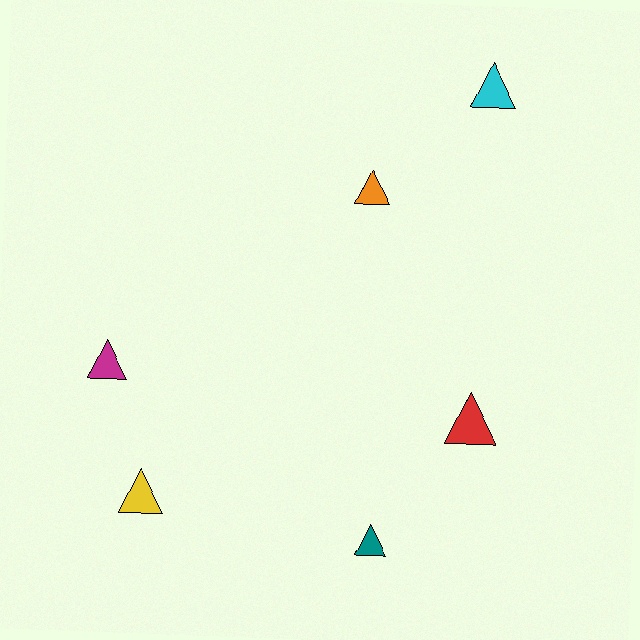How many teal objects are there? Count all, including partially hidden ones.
There is 1 teal object.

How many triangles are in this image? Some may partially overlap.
There are 6 triangles.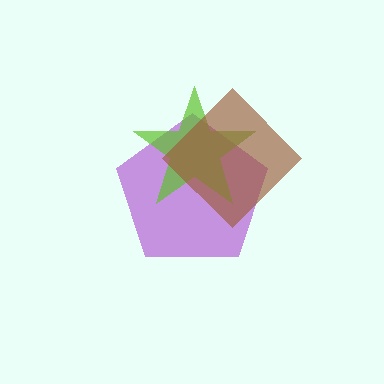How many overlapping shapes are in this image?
There are 3 overlapping shapes in the image.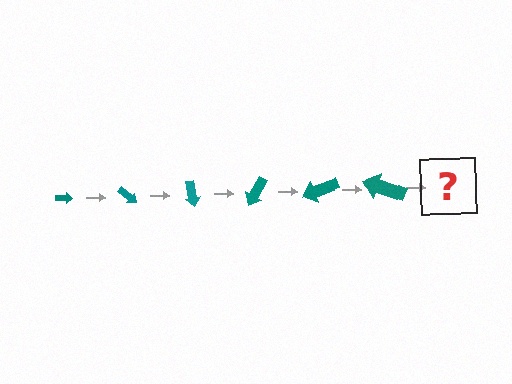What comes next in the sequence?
The next element should be an arrow, larger than the previous one and rotated 240 degrees from the start.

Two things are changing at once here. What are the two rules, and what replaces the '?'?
The two rules are that the arrow grows larger each step and it rotates 40 degrees each step. The '?' should be an arrow, larger than the previous one and rotated 240 degrees from the start.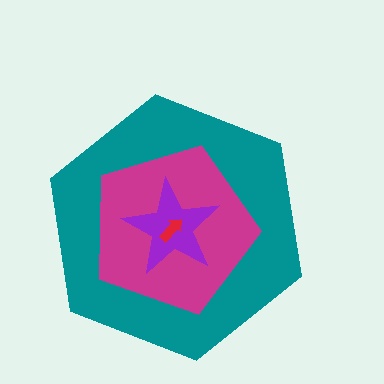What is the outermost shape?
The teal hexagon.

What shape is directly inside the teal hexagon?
The magenta pentagon.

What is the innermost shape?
The red arrow.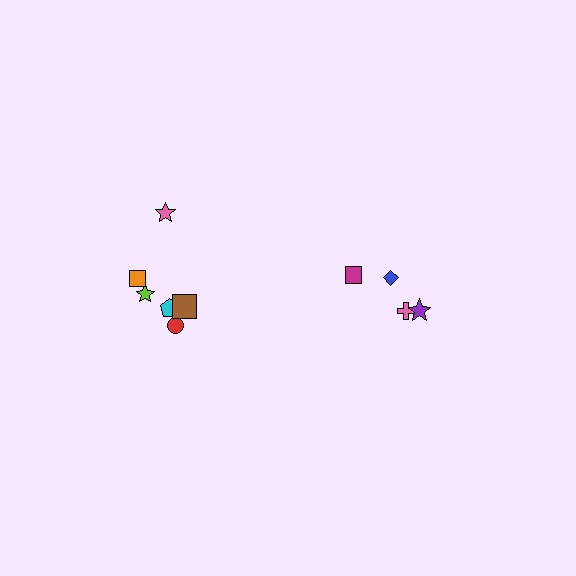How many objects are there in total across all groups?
There are 10 objects.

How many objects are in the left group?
There are 6 objects.